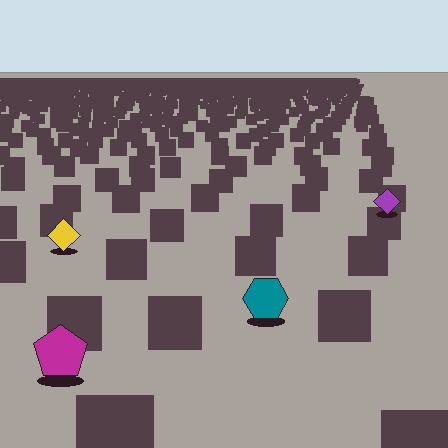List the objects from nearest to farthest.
From nearest to farthest: the magenta pentagon, the teal hexagon, the yellow diamond, the purple diamond.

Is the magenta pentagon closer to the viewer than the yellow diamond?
Yes. The magenta pentagon is closer — you can tell from the texture gradient: the ground texture is coarser near it.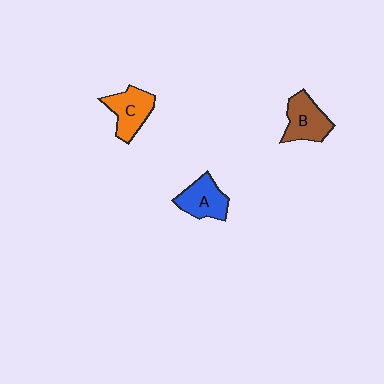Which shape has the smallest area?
Shape A (blue).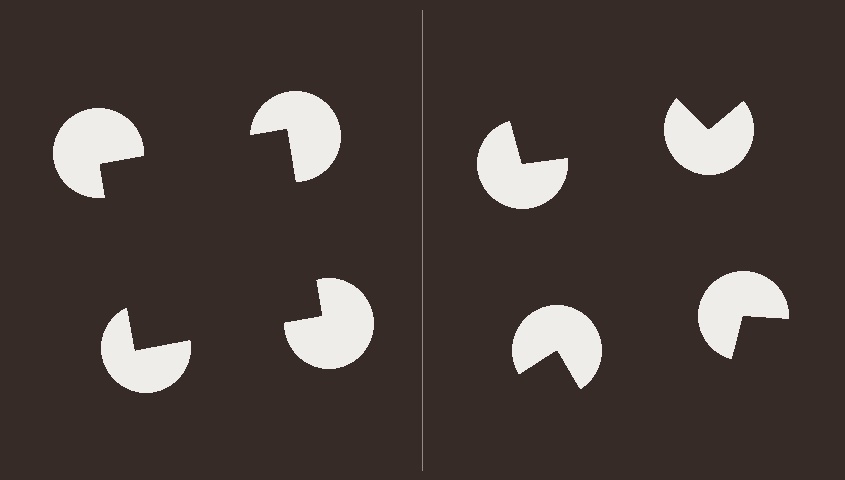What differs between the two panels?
The pac-man discs are positioned identically on both sides; only the wedge orientations differ. On the left they align to a square; on the right they are misaligned.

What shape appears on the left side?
An illusory square.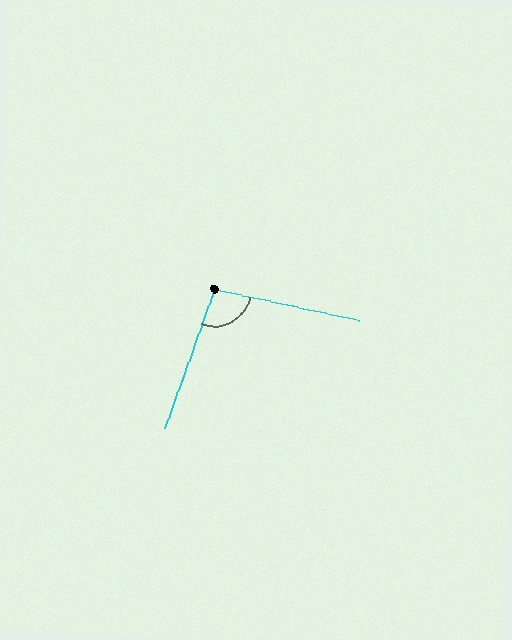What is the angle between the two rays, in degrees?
Approximately 98 degrees.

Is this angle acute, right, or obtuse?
It is obtuse.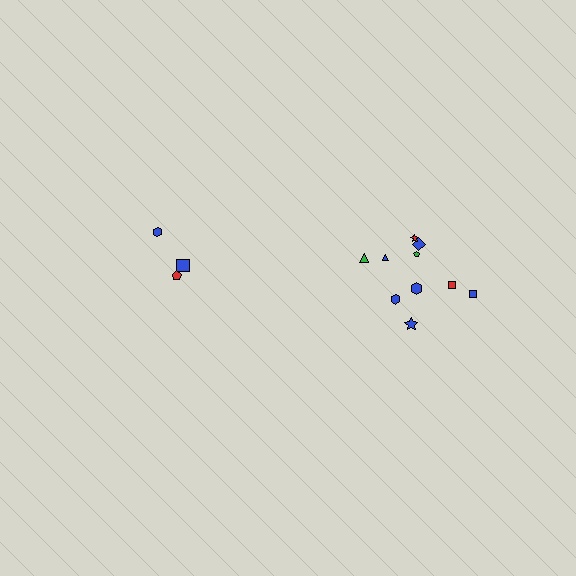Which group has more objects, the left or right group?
The right group.